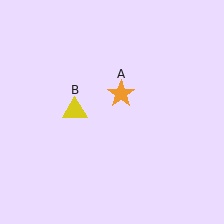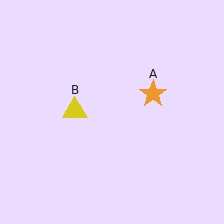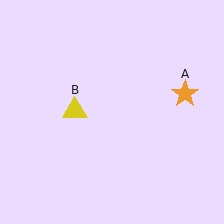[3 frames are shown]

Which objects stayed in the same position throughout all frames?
Yellow triangle (object B) remained stationary.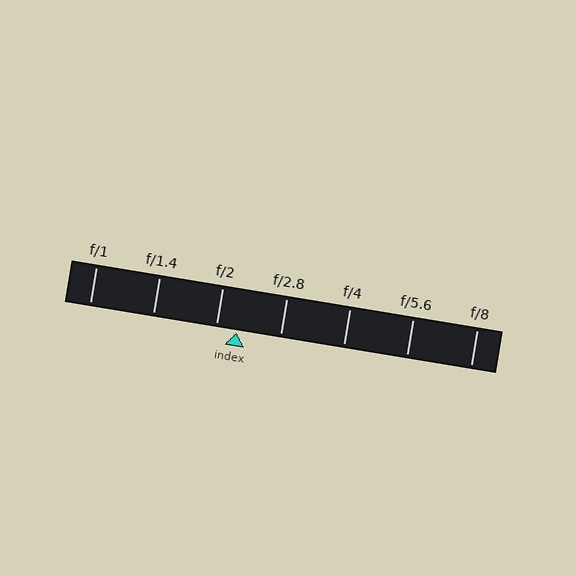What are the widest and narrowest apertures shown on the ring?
The widest aperture shown is f/1 and the narrowest is f/8.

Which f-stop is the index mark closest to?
The index mark is closest to f/2.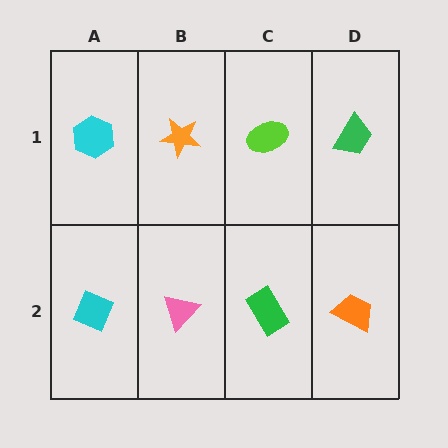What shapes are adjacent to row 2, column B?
An orange star (row 1, column B), a cyan diamond (row 2, column A), a green rectangle (row 2, column C).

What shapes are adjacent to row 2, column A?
A cyan hexagon (row 1, column A), a pink triangle (row 2, column B).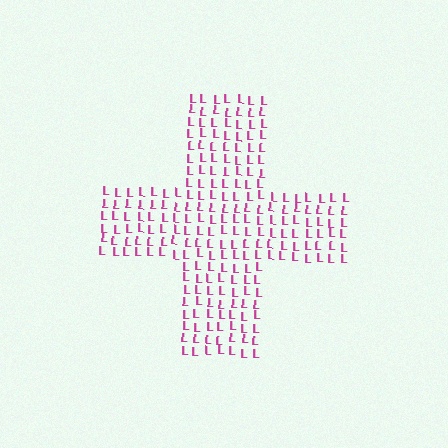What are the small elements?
The small elements are letter L's.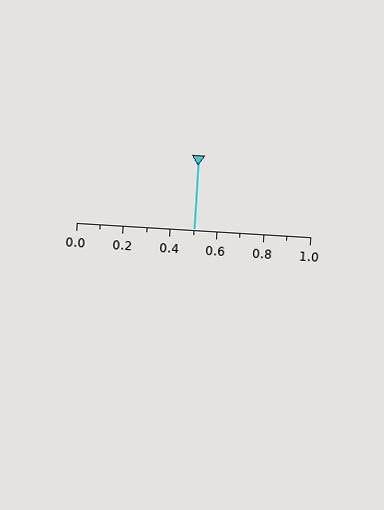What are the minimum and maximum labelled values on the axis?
The axis runs from 0.0 to 1.0.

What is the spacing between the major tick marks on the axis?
The major ticks are spaced 0.2 apart.